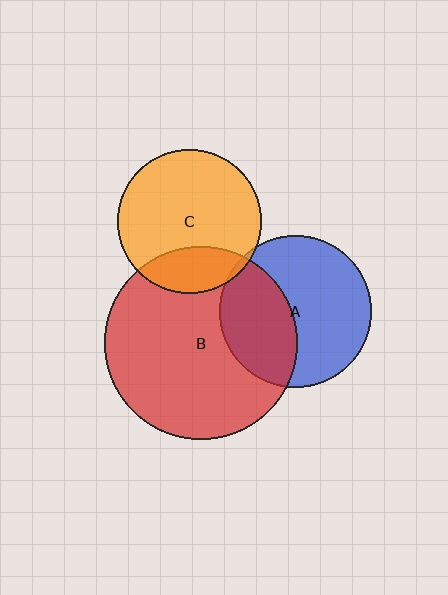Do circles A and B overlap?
Yes.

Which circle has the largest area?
Circle B (red).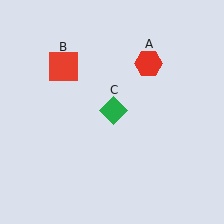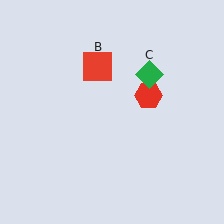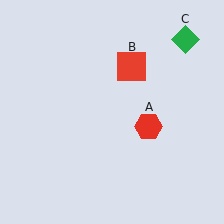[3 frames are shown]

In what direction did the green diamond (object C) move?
The green diamond (object C) moved up and to the right.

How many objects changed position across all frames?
3 objects changed position: red hexagon (object A), red square (object B), green diamond (object C).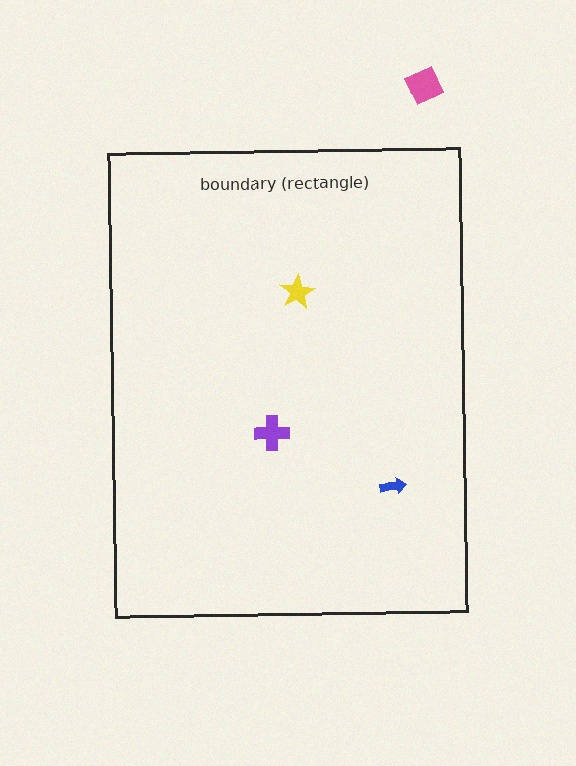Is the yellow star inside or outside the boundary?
Inside.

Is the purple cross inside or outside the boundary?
Inside.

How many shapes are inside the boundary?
3 inside, 1 outside.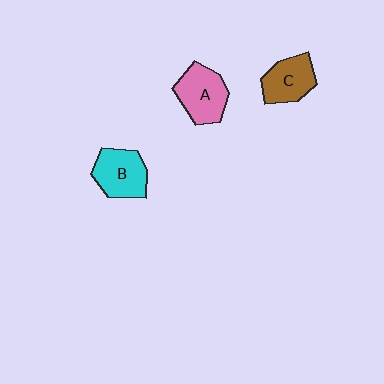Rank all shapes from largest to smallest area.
From largest to smallest: A (pink), B (cyan), C (brown).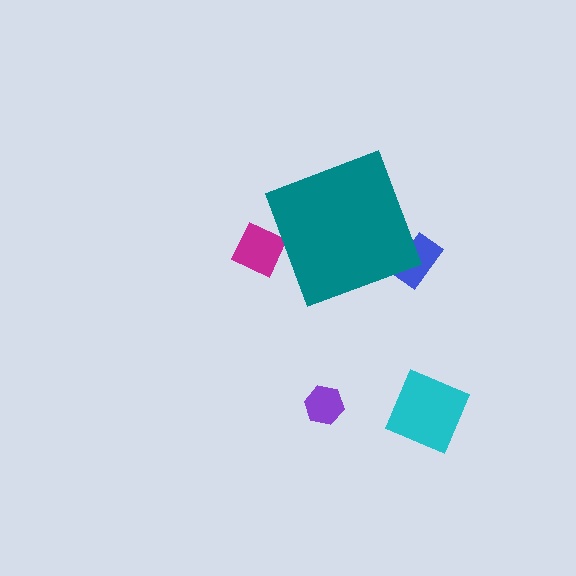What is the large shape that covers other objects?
A teal diamond.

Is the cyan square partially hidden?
No, the cyan square is fully visible.